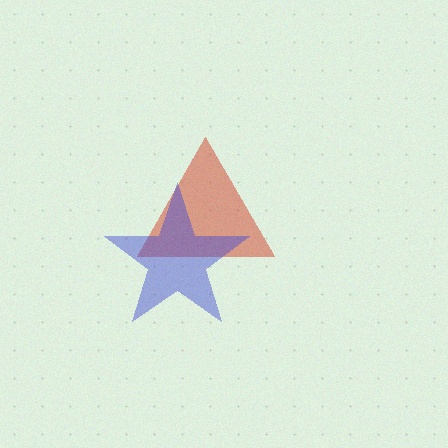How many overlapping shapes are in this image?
There are 2 overlapping shapes in the image.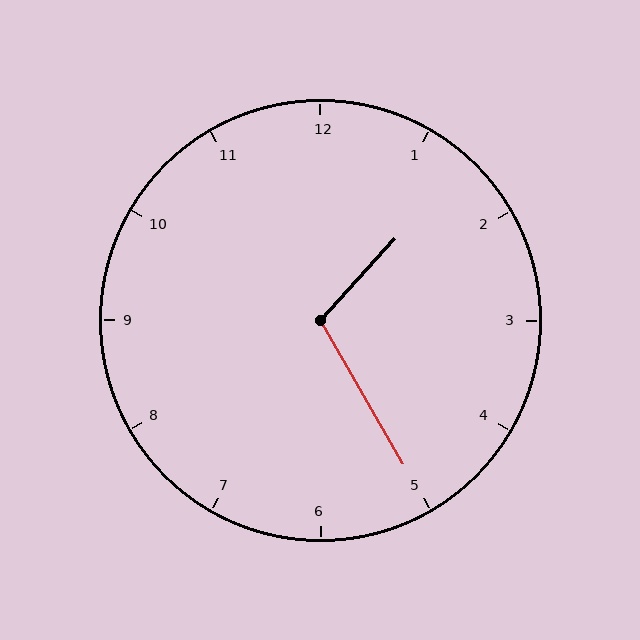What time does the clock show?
1:25.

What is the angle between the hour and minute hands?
Approximately 108 degrees.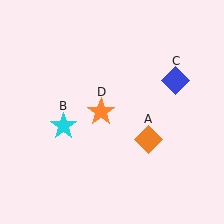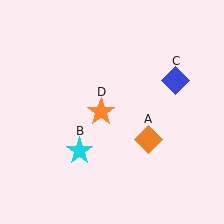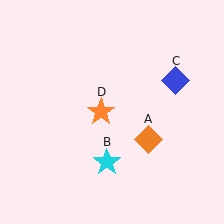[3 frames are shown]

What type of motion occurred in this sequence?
The cyan star (object B) rotated counterclockwise around the center of the scene.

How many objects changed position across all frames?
1 object changed position: cyan star (object B).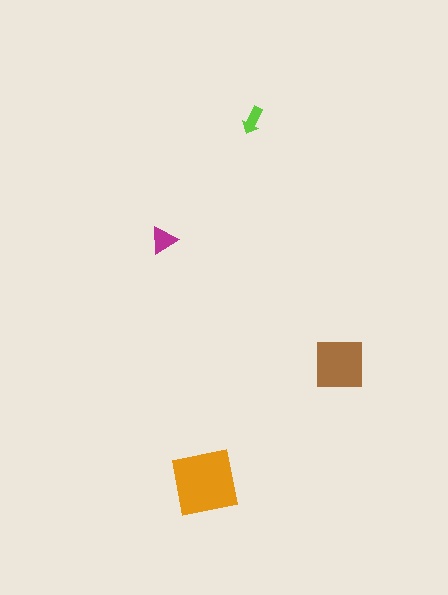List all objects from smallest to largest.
The lime arrow, the magenta triangle, the brown square, the orange square.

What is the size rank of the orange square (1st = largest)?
1st.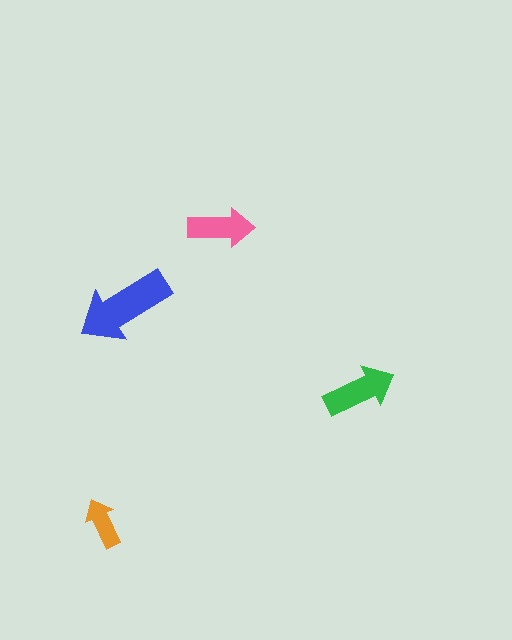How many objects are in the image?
There are 4 objects in the image.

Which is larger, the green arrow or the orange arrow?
The green one.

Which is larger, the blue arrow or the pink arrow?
The blue one.